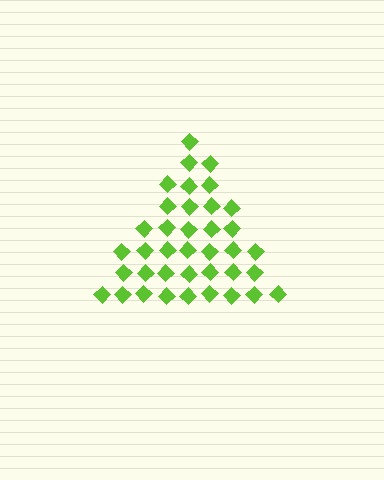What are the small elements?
The small elements are diamonds.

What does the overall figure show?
The overall figure shows a triangle.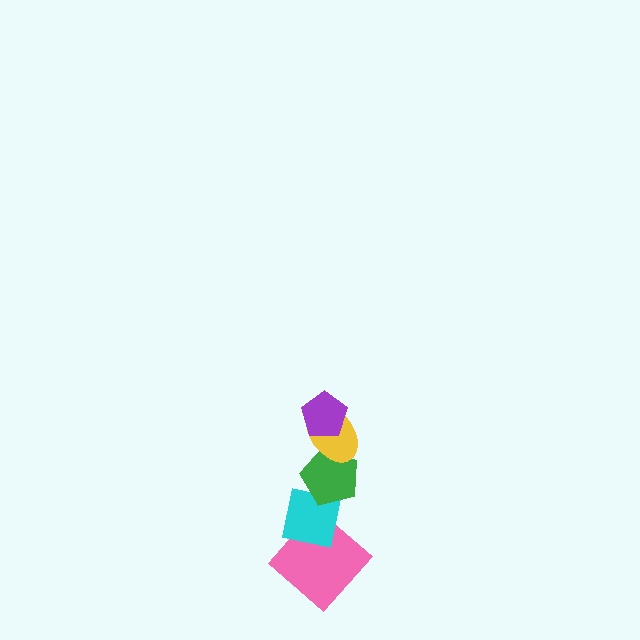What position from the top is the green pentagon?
The green pentagon is 3rd from the top.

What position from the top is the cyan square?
The cyan square is 4th from the top.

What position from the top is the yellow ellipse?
The yellow ellipse is 2nd from the top.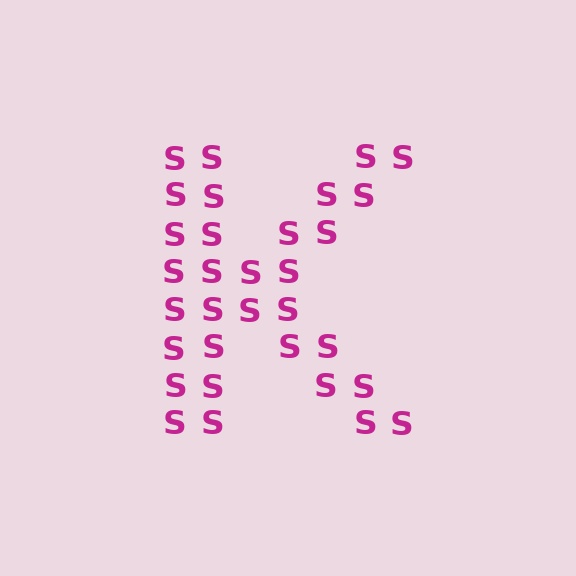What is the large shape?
The large shape is the letter K.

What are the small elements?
The small elements are letter S's.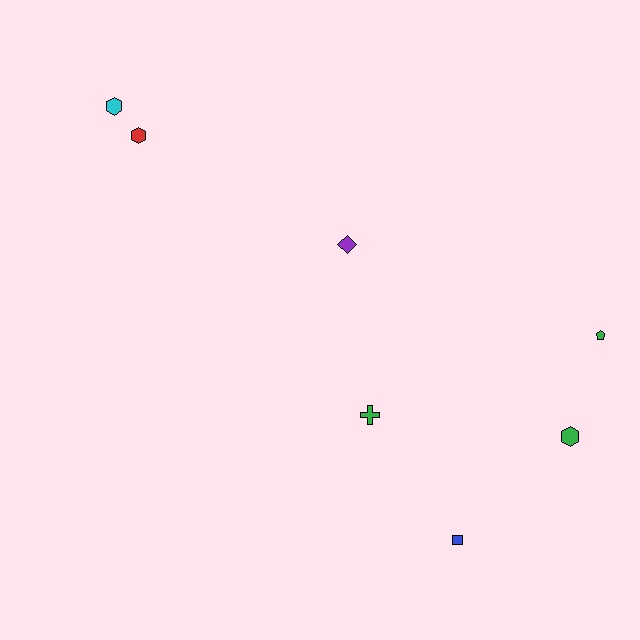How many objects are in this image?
There are 7 objects.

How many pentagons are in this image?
There is 1 pentagon.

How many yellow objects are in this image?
There are no yellow objects.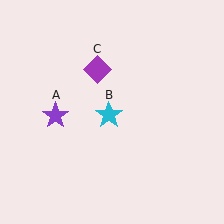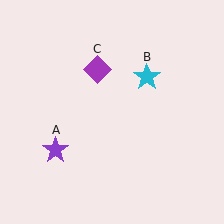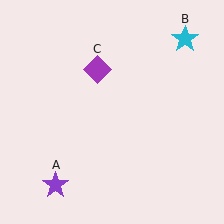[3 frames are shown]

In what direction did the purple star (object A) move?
The purple star (object A) moved down.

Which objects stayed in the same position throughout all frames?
Purple diamond (object C) remained stationary.